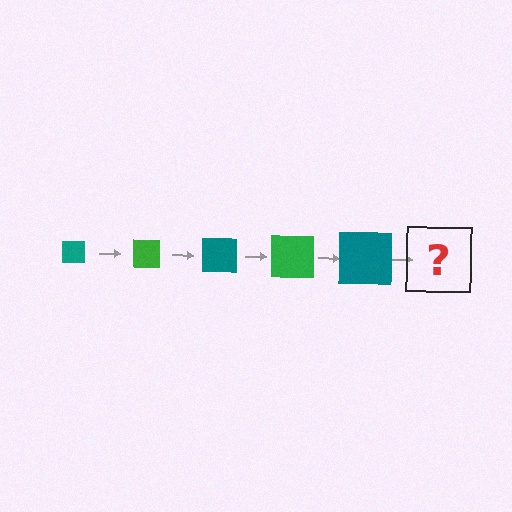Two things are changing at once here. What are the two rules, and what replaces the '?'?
The two rules are that the square grows larger each step and the color cycles through teal and green. The '?' should be a green square, larger than the previous one.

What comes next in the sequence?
The next element should be a green square, larger than the previous one.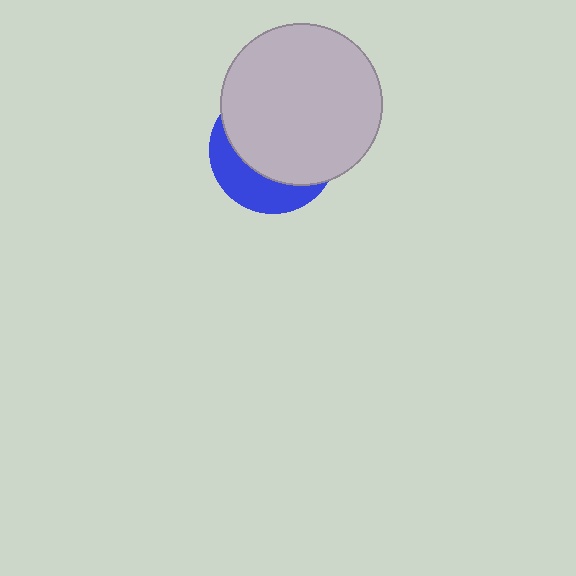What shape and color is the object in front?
The object in front is a light gray circle.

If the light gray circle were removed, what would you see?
You would see the complete blue circle.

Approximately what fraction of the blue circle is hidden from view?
Roughly 68% of the blue circle is hidden behind the light gray circle.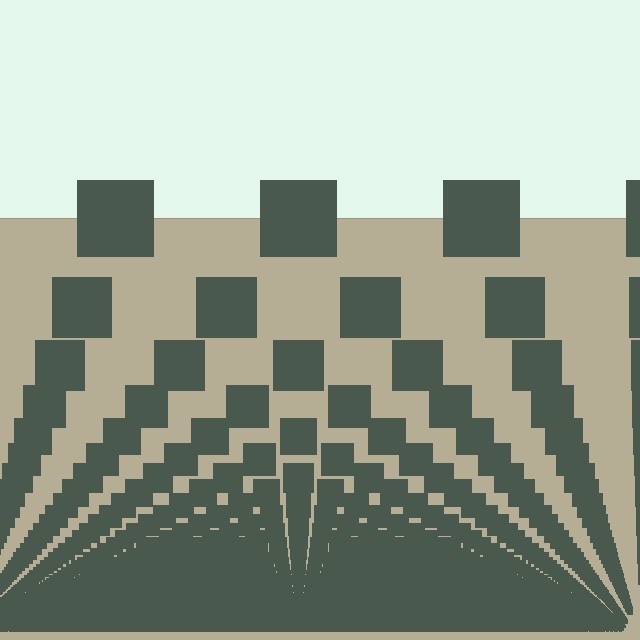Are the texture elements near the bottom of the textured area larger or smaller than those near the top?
Smaller. The gradient is inverted — elements near the bottom are smaller and denser.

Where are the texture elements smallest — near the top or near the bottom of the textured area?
Near the bottom.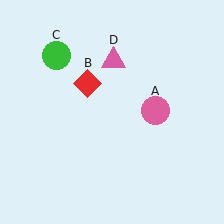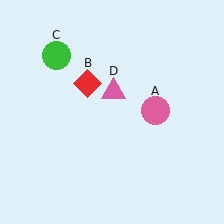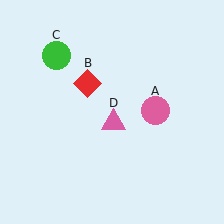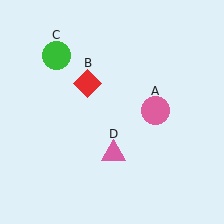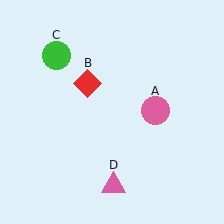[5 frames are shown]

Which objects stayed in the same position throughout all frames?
Pink circle (object A) and red diamond (object B) and green circle (object C) remained stationary.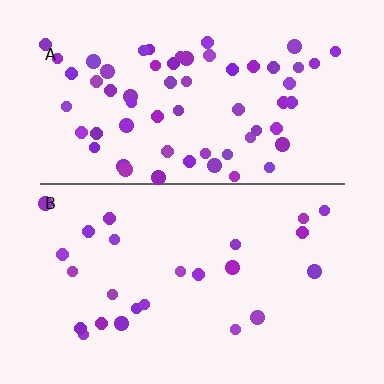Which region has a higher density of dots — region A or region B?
A (the top).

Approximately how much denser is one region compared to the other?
Approximately 2.5× — region A over region B.